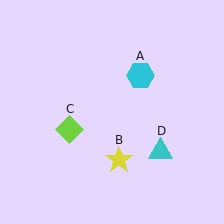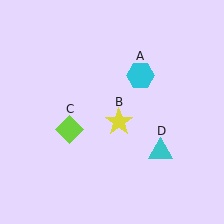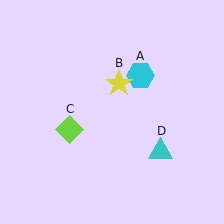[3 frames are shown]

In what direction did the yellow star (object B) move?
The yellow star (object B) moved up.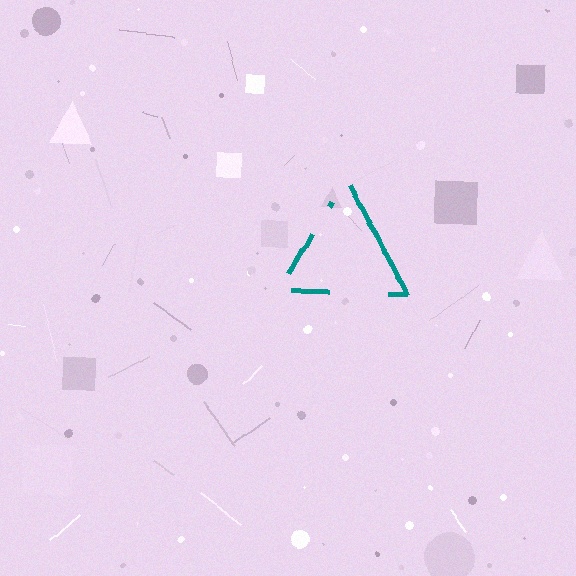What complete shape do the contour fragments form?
The contour fragments form a triangle.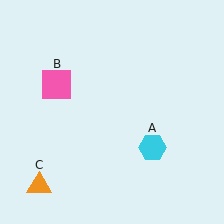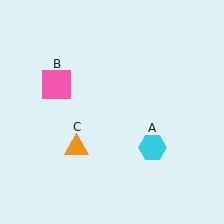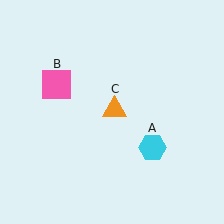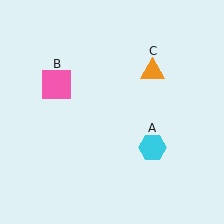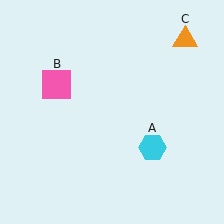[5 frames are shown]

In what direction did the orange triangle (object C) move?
The orange triangle (object C) moved up and to the right.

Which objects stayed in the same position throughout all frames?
Cyan hexagon (object A) and pink square (object B) remained stationary.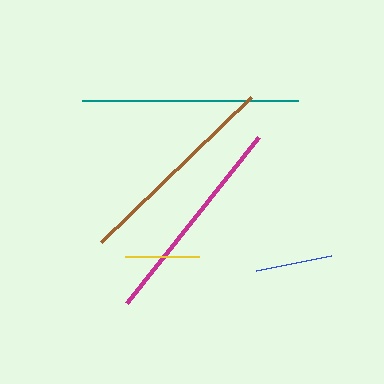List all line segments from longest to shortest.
From longest to shortest: teal, magenta, brown, blue, yellow.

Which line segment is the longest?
The teal line is the longest at approximately 216 pixels.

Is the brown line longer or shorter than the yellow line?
The brown line is longer than the yellow line.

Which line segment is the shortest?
The yellow line is the shortest at approximately 74 pixels.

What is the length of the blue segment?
The blue segment is approximately 77 pixels long.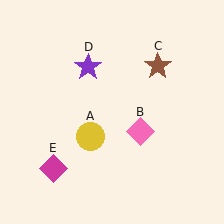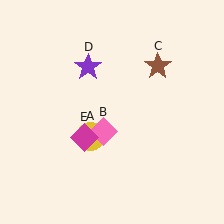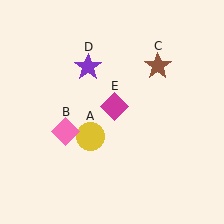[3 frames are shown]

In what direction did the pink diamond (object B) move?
The pink diamond (object B) moved left.